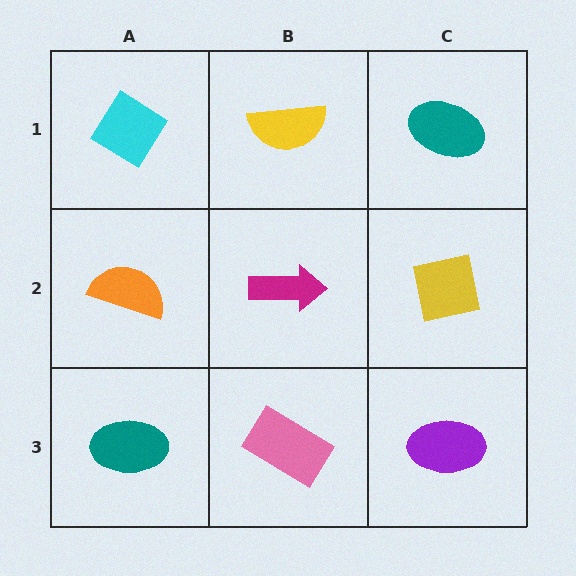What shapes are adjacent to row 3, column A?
An orange semicircle (row 2, column A), a pink rectangle (row 3, column B).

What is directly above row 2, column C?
A teal ellipse.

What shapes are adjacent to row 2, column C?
A teal ellipse (row 1, column C), a purple ellipse (row 3, column C), a magenta arrow (row 2, column B).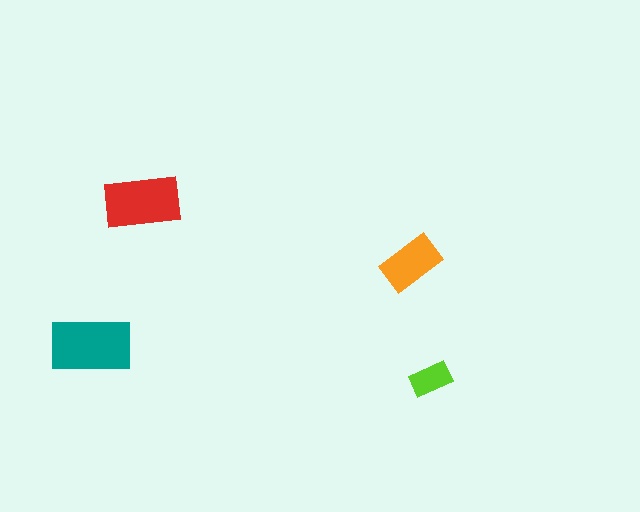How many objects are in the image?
There are 4 objects in the image.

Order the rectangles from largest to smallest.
the teal one, the red one, the orange one, the lime one.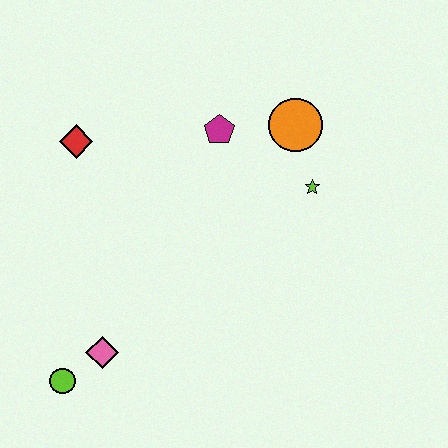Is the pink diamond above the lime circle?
Yes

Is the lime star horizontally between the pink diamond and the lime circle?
No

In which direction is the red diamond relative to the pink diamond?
The red diamond is above the pink diamond.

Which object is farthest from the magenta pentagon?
The lime circle is farthest from the magenta pentagon.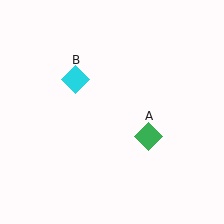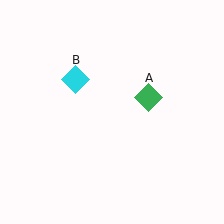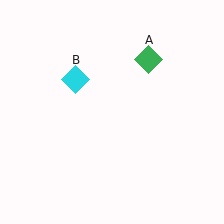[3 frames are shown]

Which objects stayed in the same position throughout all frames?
Cyan diamond (object B) remained stationary.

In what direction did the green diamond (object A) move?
The green diamond (object A) moved up.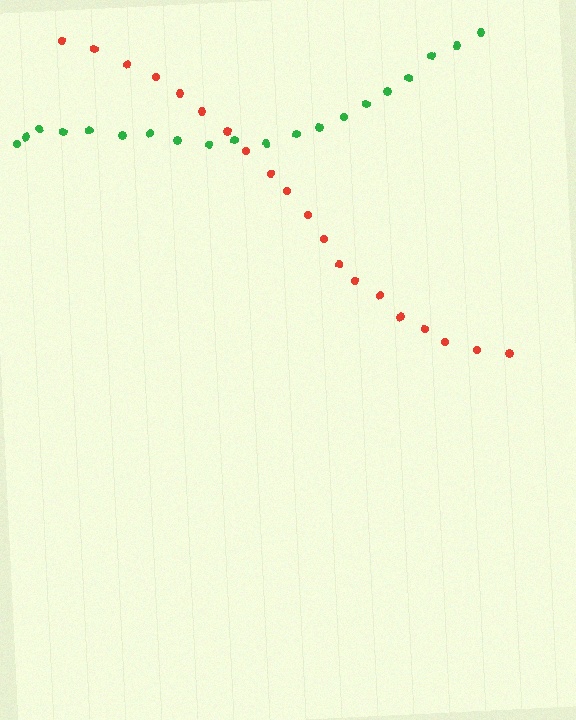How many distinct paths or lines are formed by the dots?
There are 2 distinct paths.